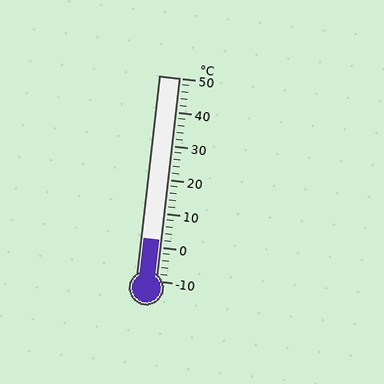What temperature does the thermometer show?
The thermometer shows approximately 2°C.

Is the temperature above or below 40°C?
The temperature is below 40°C.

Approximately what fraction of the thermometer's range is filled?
The thermometer is filled to approximately 20% of its range.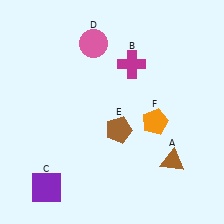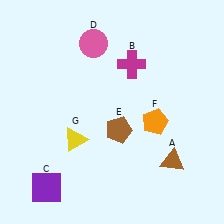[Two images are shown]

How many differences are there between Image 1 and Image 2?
There is 1 difference between the two images.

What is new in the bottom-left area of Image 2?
A yellow triangle (G) was added in the bottom-left area of Image 2.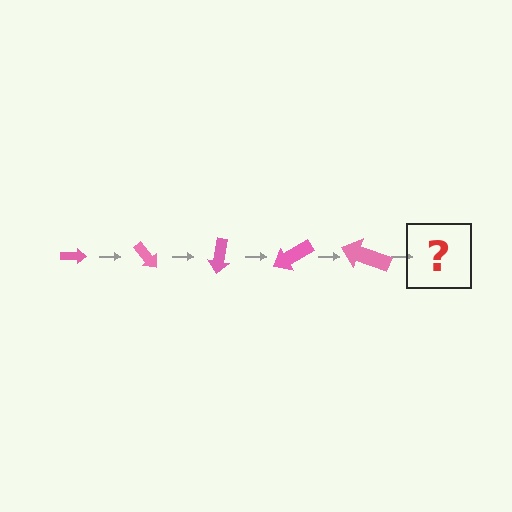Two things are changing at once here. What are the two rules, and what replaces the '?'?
The two rules are that the arrow grows larger each step and it rotates 50 degrees each step. The '?' should be an arrow, larger than the previous one and rotated 250 degrees from the start.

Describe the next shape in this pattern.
It should be an arrow, larger than the previous one and rotated 250 degrees from the start.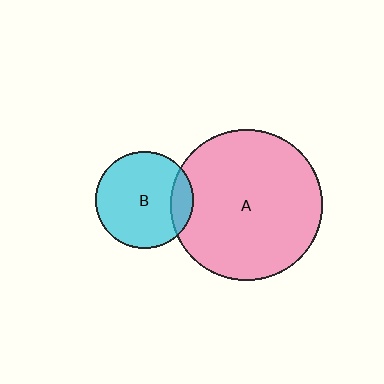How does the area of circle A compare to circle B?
Approximately 2.4 times.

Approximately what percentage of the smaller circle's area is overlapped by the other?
Approximately 15%.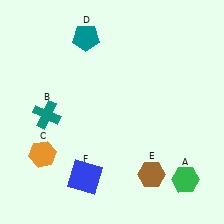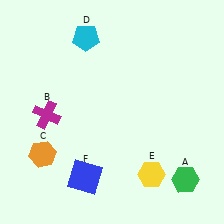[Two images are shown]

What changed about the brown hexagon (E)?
In Image 1, E is brown. In Image 2, it changed to yellow.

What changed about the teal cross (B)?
In Image 1, B is teal. In Image 2, it changed to magenta.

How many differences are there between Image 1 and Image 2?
There are 3 differences between the two images.